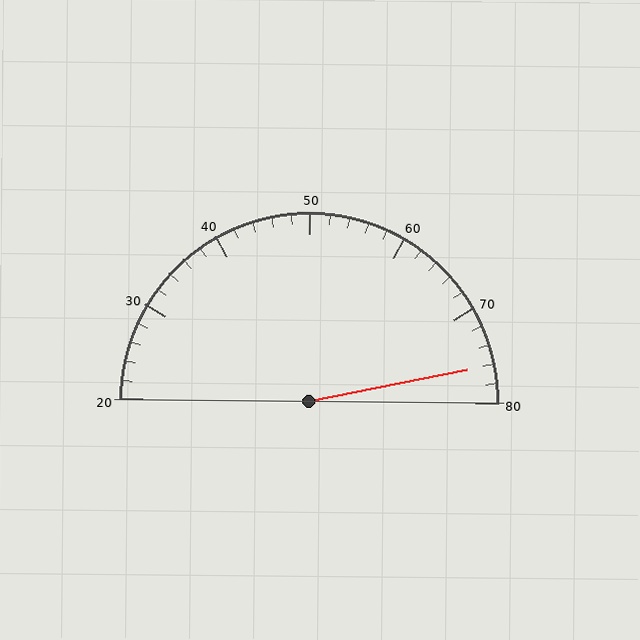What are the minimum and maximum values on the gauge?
The gauge ranges from 20 to 80.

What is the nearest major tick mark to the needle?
The nearest major tick mark is 80.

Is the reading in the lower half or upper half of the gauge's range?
The reading is in the upper half of the range (20 to 80).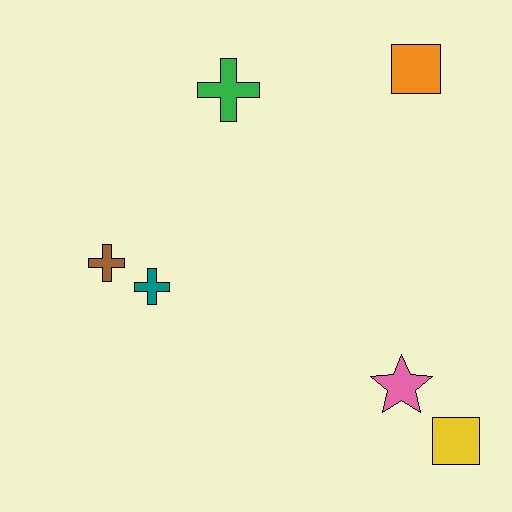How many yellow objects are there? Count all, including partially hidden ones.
There is 1 yellow object.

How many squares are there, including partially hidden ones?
There are 2 squares.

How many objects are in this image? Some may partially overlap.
There are 6 objects.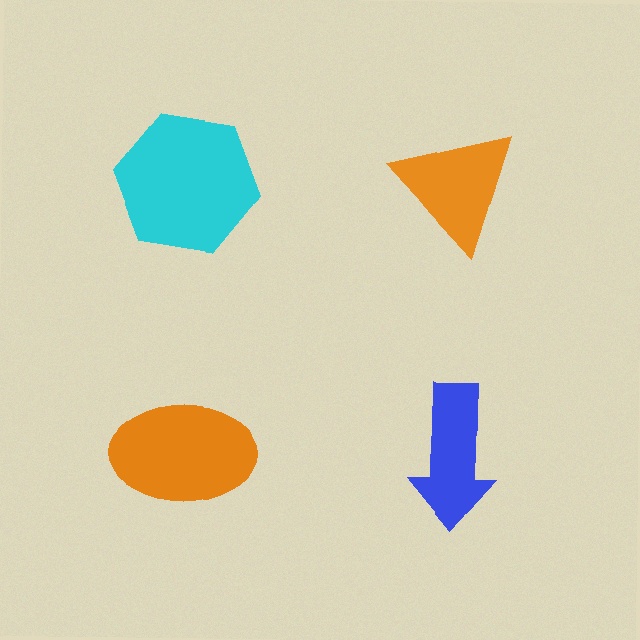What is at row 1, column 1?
A cyan hexagon.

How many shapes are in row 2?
2 shapes.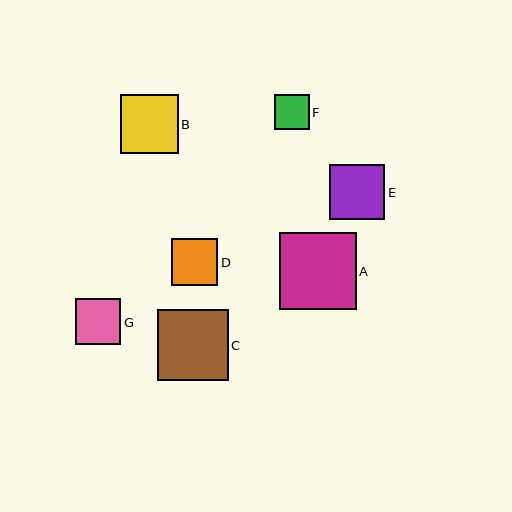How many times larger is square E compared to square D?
Square E is approximately 1.2 times the size of square D.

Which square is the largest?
Square A is the largest with a size of approximately 77 pixels.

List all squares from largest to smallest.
From largest to smallest: A, C, B, E, D, G, F.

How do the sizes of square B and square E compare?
Square B and square E are approximately the same size.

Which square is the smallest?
Square F is the smallest with a size of approximately 35 pixels.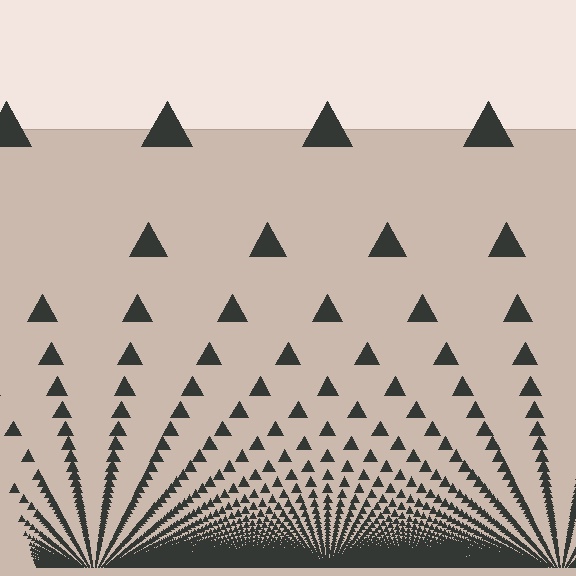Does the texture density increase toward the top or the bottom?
Density increases toward the bottom.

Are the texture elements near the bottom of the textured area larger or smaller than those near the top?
Smaller. The gradient is inverted — elements near the bottom are smaller and denser.